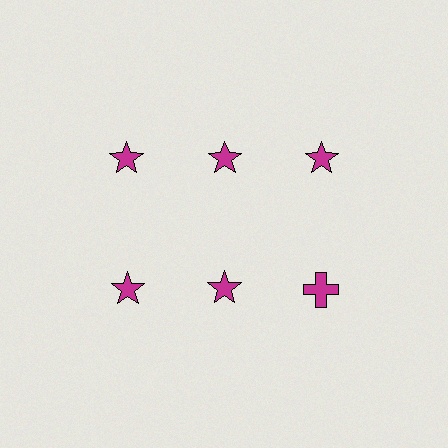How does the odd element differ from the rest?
It has a different shape: cross instead of star.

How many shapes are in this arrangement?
There are 6 shapes arranged in a grid pattern.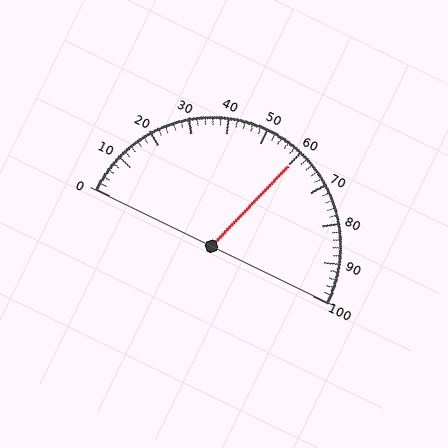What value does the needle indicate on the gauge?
The needle indicates approximately 60.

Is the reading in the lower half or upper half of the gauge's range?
The reading is in the upper half of the range (0 to 100).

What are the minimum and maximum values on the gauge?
The gauge ranges from 0 to 100.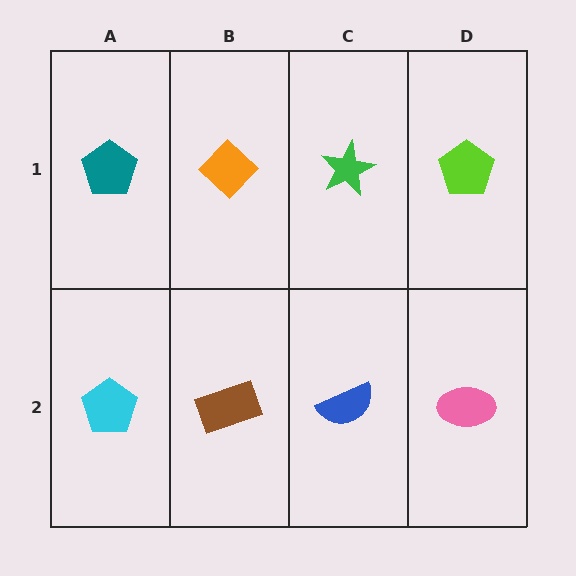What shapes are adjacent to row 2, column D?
A lime pentagon (row 1, column D), a blue semicircle (row 2, column C).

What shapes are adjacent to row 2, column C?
A green star (row 1, column C), a brown rectangle (row 2, column B), a pink ellipse (row 2, column D).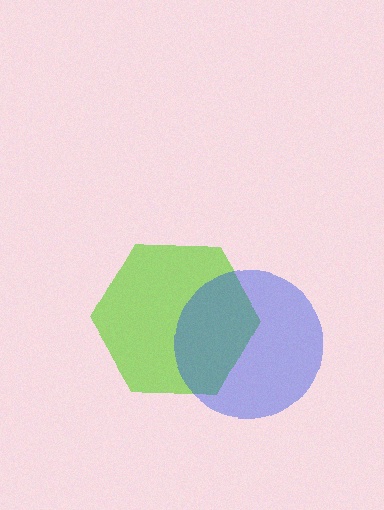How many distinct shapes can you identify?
There are 2 distinct shapes: a lime hexagon, a blue circle.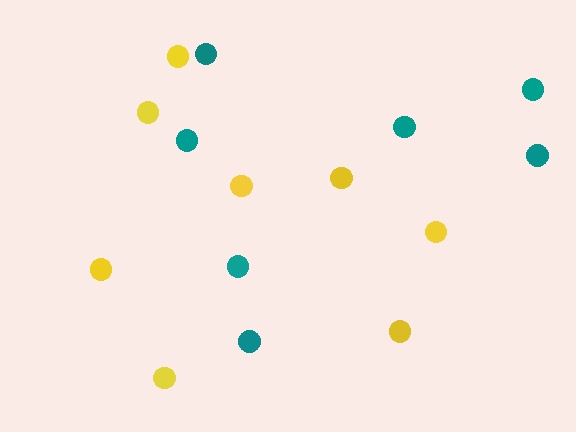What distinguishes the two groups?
There are 2 groups: one group of yellow circles (8) and one group of teal circles (7).